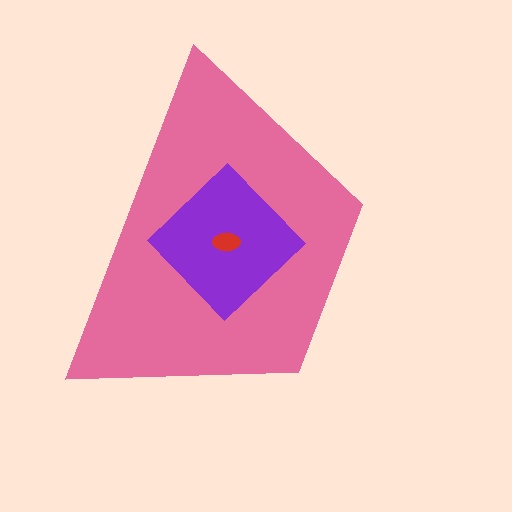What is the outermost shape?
The pink trapezoid.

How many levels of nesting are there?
3.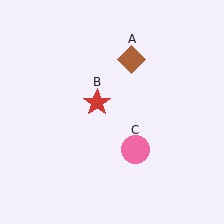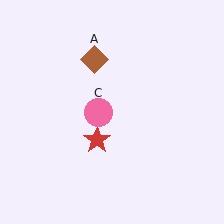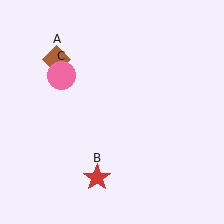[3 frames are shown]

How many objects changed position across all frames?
3 objects changed position: brown diamond (object A), red star (object B), pink circle (object C).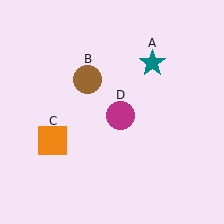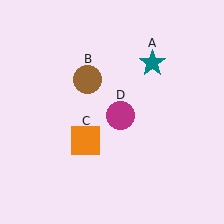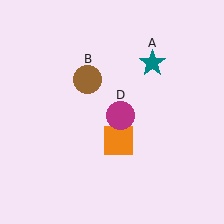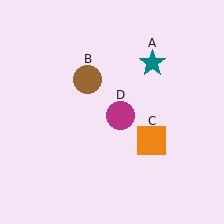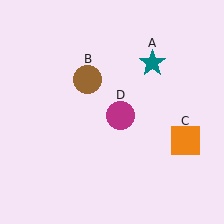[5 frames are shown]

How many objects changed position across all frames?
1 object changed position: orange square (object C).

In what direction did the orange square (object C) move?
The orange square (object C) moved right.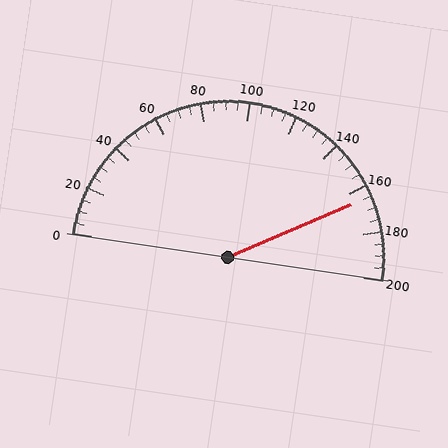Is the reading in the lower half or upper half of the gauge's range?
The reading is in the upper half of the range (0 to 200).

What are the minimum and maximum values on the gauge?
The gauge ranges from 0 to 200.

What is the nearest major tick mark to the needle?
The nearest major tick mark is 160.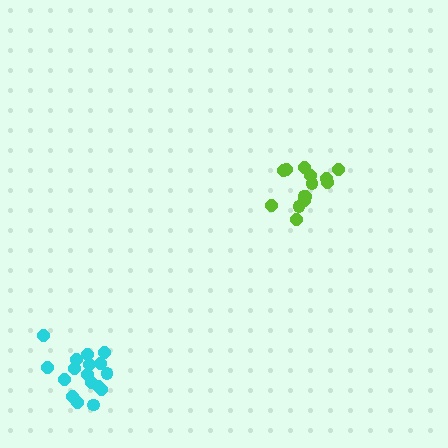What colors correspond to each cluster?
The clusters are colored: cyan, lime.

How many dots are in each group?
Group 1: 17 dots, Group 2: 14 dots (31 total).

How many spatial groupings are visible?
There are 2 spatial groupings.